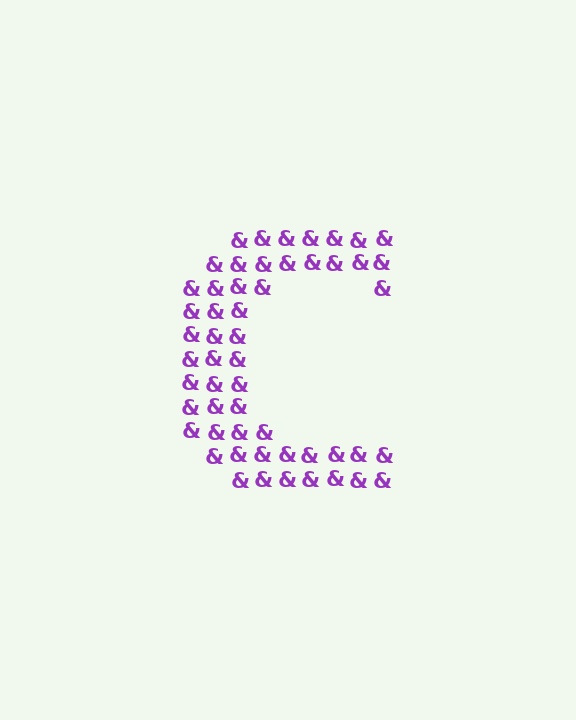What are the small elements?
The small elements are ampersands.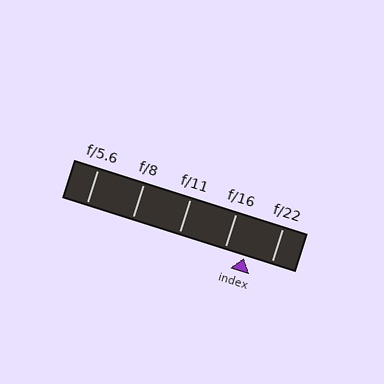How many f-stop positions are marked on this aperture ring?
There are 5 f-stop positions marked.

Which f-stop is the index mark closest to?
The index mark is closest to f/16.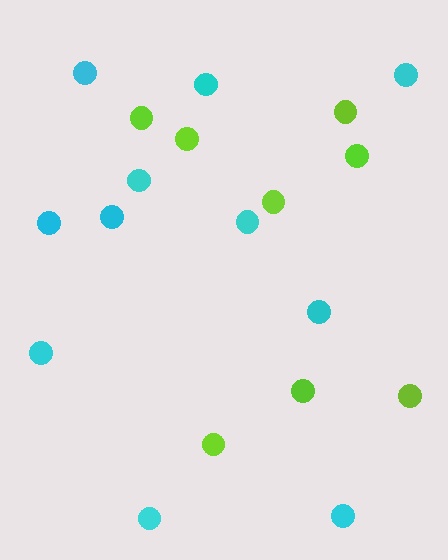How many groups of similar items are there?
There are 2 groups: one group of cyan circles (11) and one group of lime circles (8).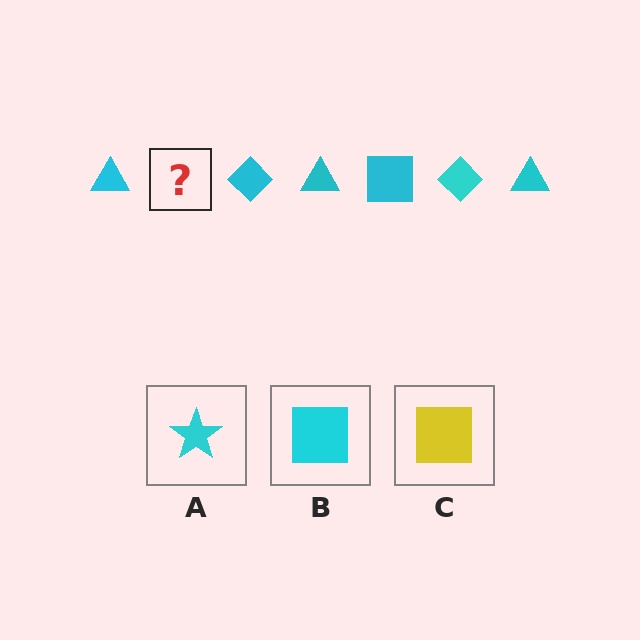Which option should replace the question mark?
Option B.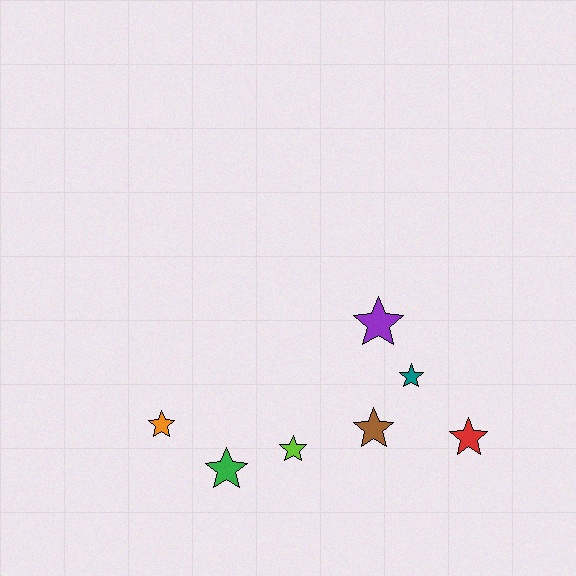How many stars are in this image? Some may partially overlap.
There are 7 stars.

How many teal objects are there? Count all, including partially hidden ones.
There is 1 teal object.